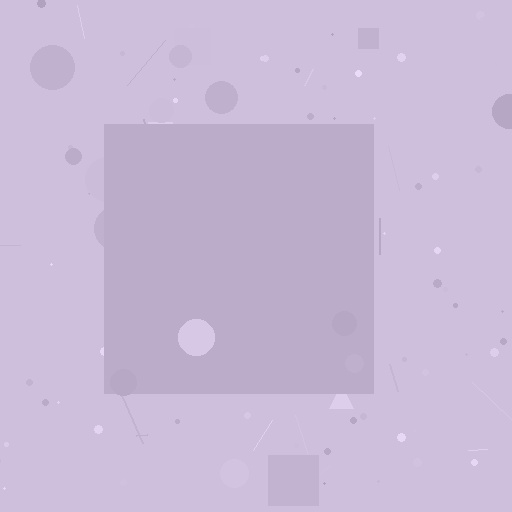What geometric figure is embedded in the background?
A square is embedded in the background.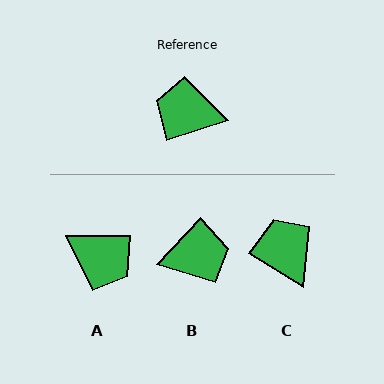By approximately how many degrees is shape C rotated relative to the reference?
Approximately 50 degrees clockwise.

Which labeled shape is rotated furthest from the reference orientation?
A, about 162 degrees away.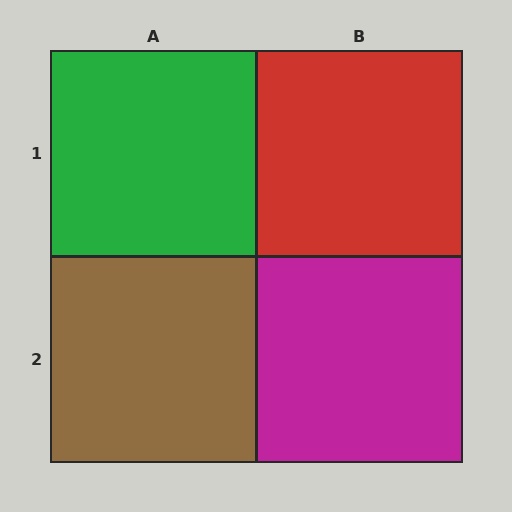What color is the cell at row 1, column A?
Green.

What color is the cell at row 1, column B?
Red.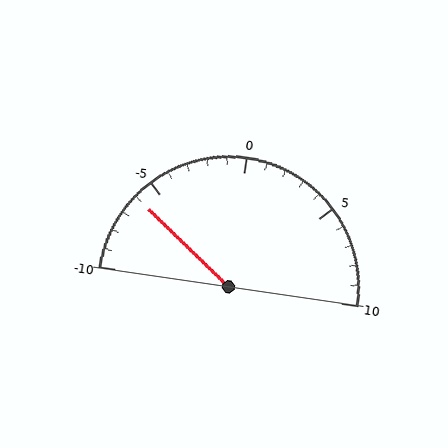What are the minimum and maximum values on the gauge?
The gauge ranges from -10 to 10.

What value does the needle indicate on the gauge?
The needle indicates approximately -6.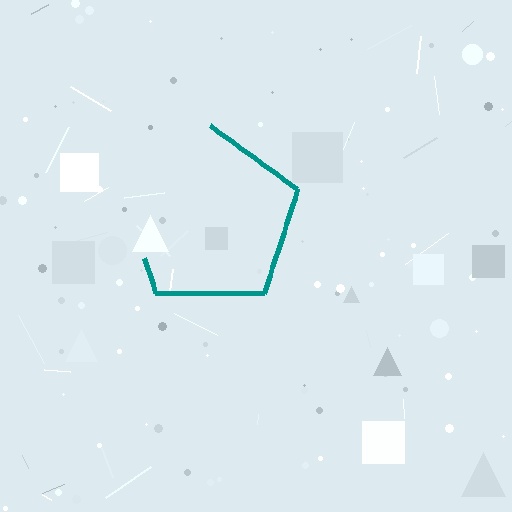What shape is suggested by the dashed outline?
The dashed outline suggests a pentagon.